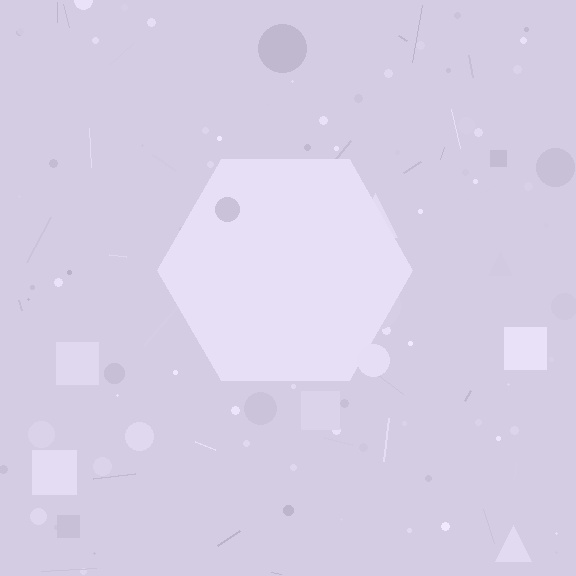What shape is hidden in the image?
A hexagon is hidden in the image.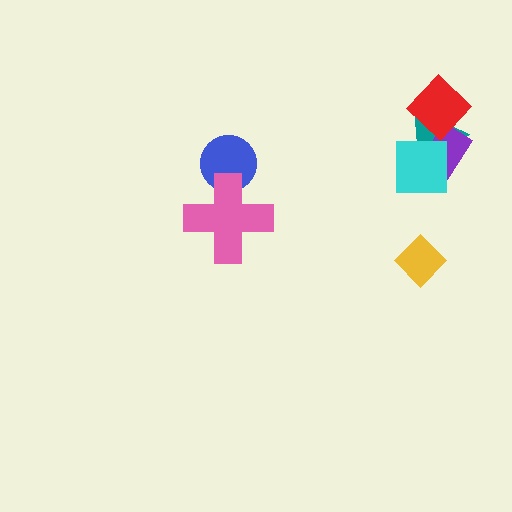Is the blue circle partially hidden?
Yes, it is partially covered by another shape.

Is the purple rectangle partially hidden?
Yes, it is partially covered by another shape.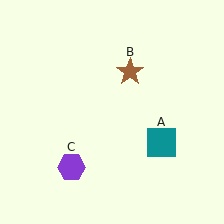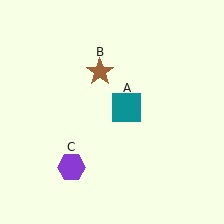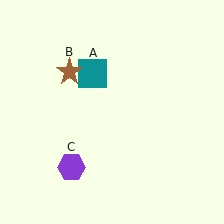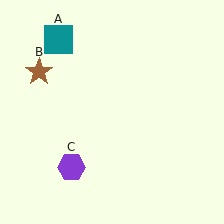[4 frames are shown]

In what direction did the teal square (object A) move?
The teal square (object A) moved up and to the left.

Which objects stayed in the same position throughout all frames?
Purple hexagon (object C) remained stationary.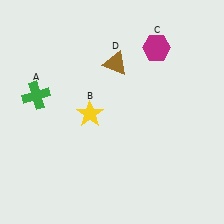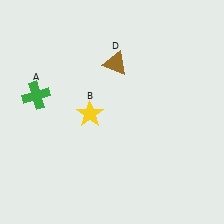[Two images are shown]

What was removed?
The magenta hexagon (C) was removed in Image 2.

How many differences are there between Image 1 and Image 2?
There is 1 difference between the two images.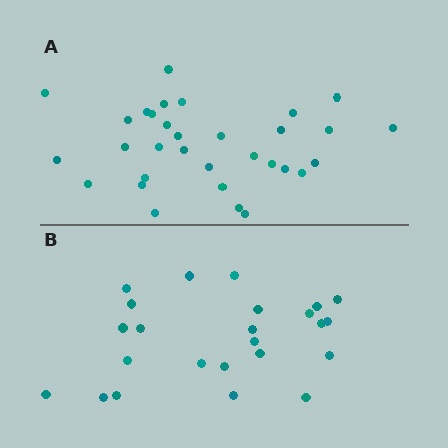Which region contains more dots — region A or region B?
Region A (the top region) has more dots.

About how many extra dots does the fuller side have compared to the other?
Region A has roughly 8 or so more dots than region B.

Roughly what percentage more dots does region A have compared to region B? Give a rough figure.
About 35% more.